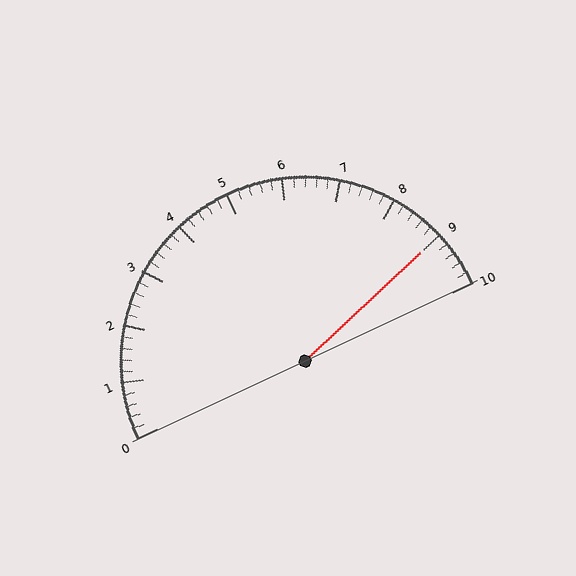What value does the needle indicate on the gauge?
The needle indicates approximately 9.0.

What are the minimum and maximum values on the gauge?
The gauge ranges from 0 to 10.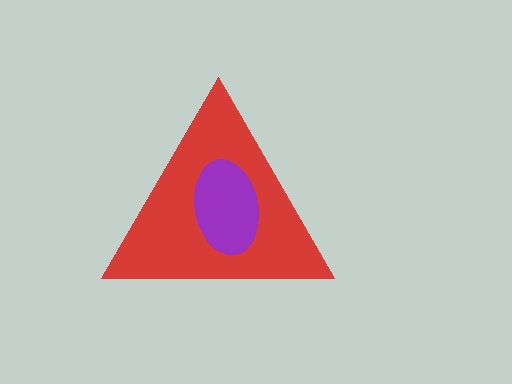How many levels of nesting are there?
2.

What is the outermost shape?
The red triangle.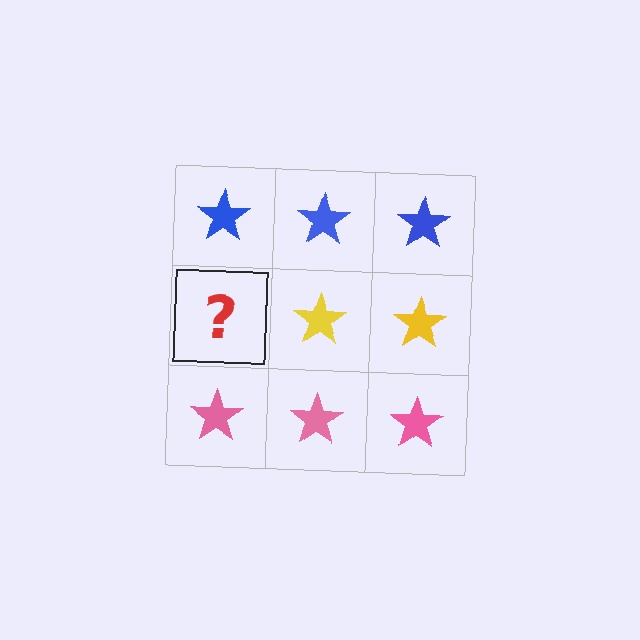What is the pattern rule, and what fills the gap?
The rule is that each row has a consistent color. The gap should be filled with a yellow star.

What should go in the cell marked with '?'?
The missing cell should contain a yellow star.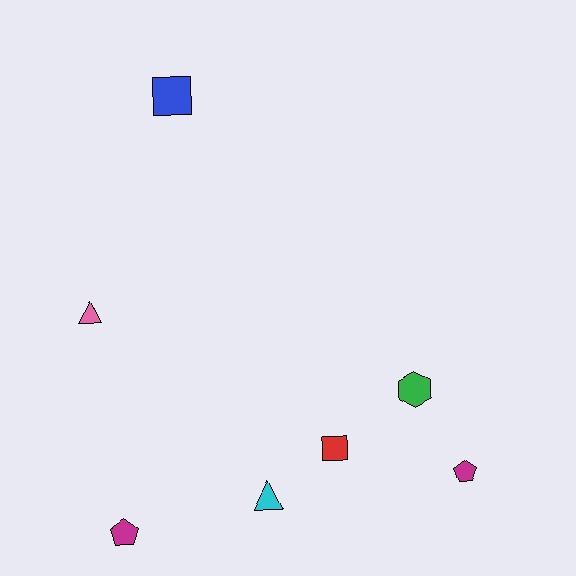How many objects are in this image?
There are 7 objects.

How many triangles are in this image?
There are 2 triangles.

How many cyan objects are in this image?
There is 1 cyan object.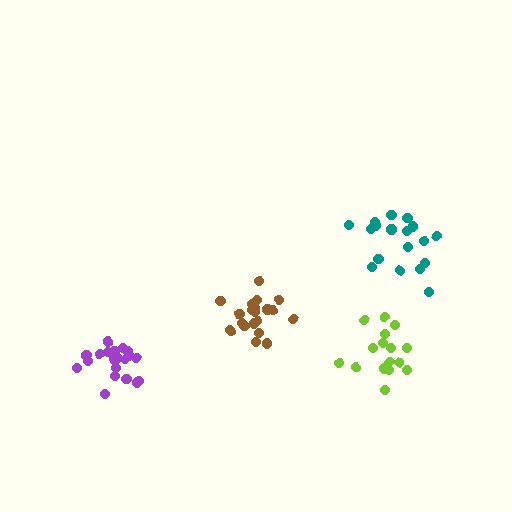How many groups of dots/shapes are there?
There are 4 groups.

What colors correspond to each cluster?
The clusters are colored: purple, teal, brown, lime.